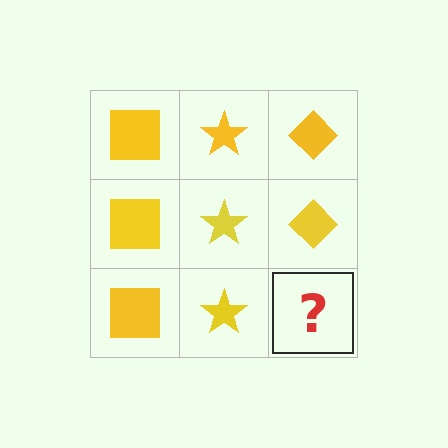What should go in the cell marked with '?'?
The missing cell should contain a yellow diamond.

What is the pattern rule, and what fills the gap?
The rule is that each column has a consistent shape. The gap should be filled with a yellow diamond.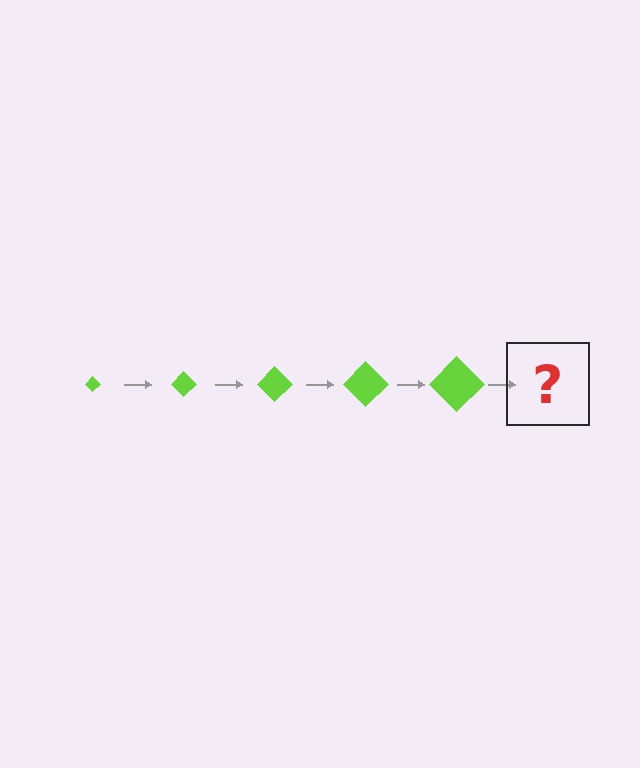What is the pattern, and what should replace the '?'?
The pattern is that the diamond gets progressively larger each step. The '?' should be a lime diamond, larger than the previous one.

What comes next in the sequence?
The next element should be a lime diamond, larger than the previous one.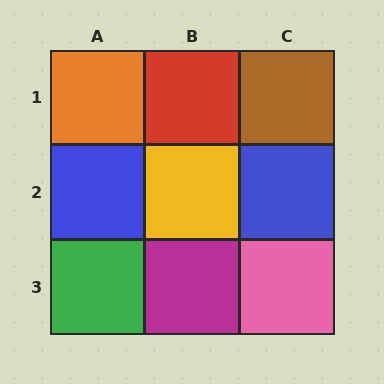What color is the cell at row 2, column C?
Blue.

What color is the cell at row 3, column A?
Green.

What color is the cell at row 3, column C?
Pink.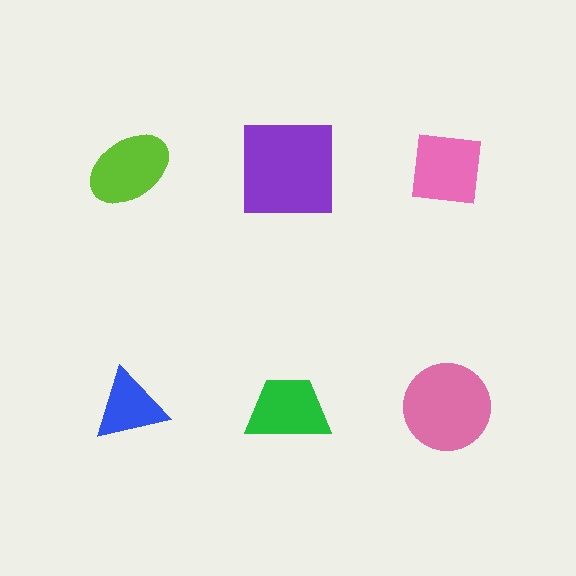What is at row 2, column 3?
A pink circle.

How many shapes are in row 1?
3 shapes.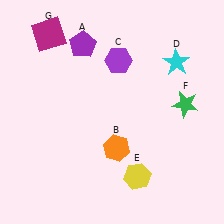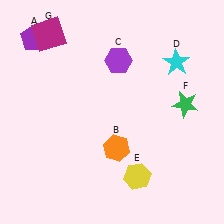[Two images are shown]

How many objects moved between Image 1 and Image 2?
1 object moved between the two images.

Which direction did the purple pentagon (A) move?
The purple pentagon (A) moved left.